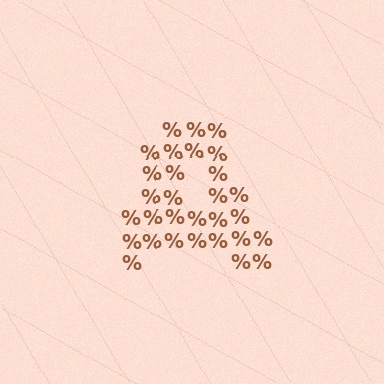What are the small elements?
The small elements are percent signs.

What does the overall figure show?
The overall figure shows the letter A.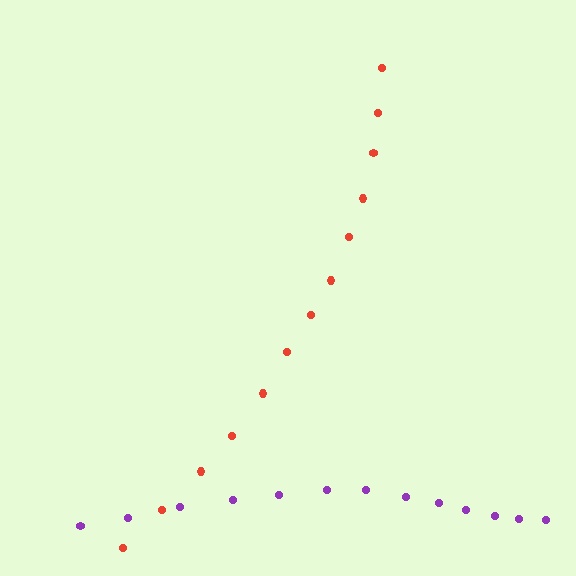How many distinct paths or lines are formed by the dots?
There are 2 distinct paths.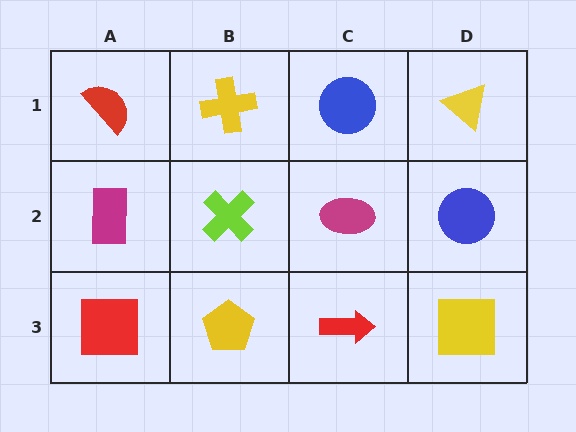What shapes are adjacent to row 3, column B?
A lime cross (row 2, column B), a red square (row 3, column A), a red arrow (row 3, column C).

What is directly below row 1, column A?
A magenta rectangle.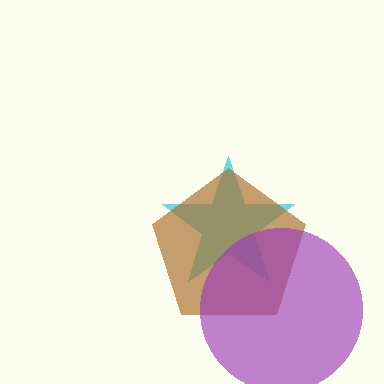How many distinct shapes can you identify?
There are 3 distinct shapes: a cyan star, a brown pentagon, a purple circle.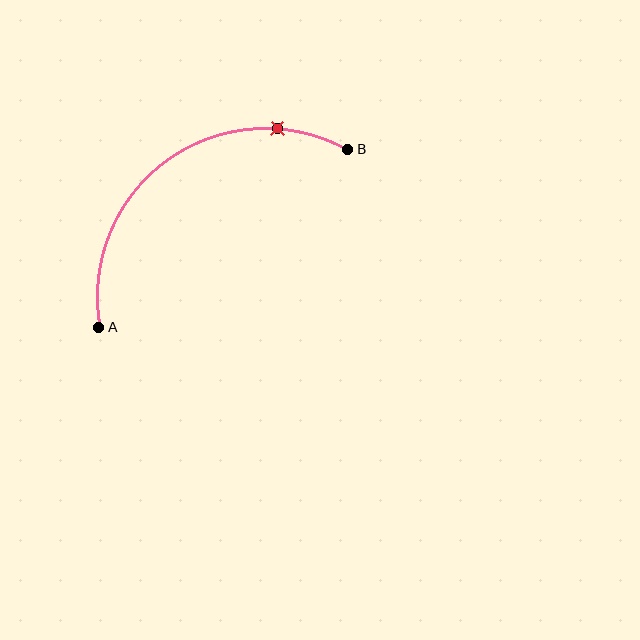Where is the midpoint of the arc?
The arc midpoint is the point on the curve farthest from the straight line joining A and B. It sits above and to the left of that line.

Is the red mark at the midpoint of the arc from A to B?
No. The red mark lies on the arc but is closer to endpoint B. The arc midpoint would be at the point on the curve equidistant along the arc from both A and B.